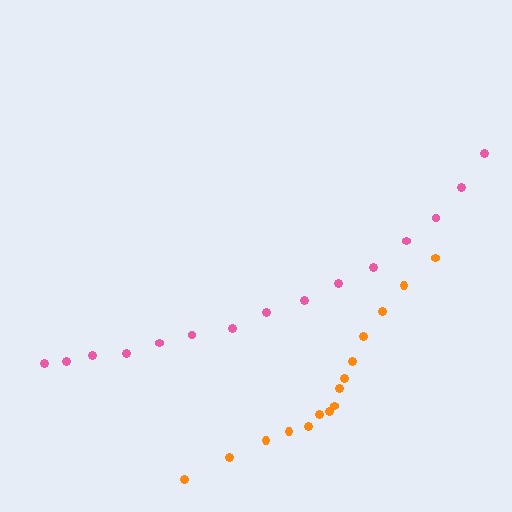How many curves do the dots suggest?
There are 2 distinct paths.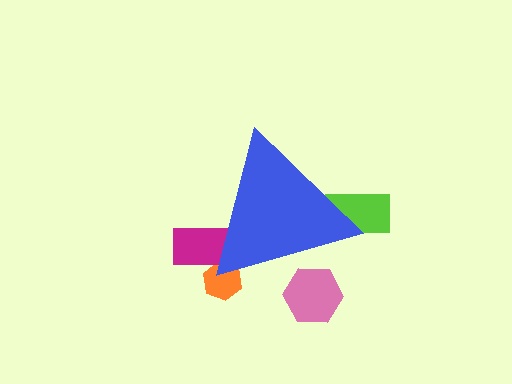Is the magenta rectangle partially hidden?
Yes, the magenta rectangle is partially hidden behind the blue triangle.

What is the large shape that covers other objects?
A blue triangle.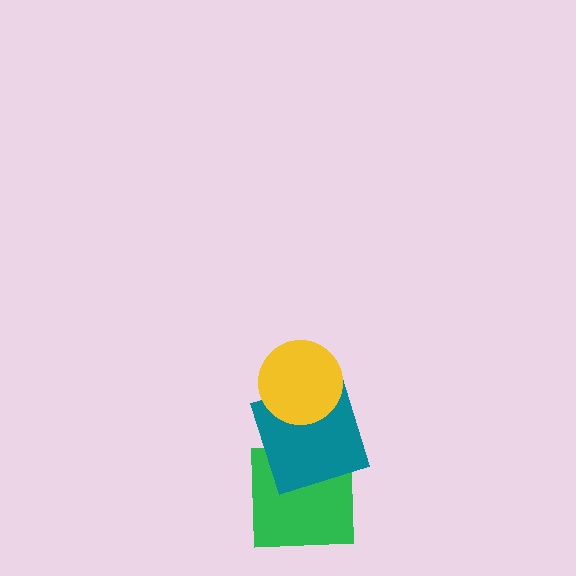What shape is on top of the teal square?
The yellow circle is on top of the teal square.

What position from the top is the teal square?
The teal square is 2nd from the top.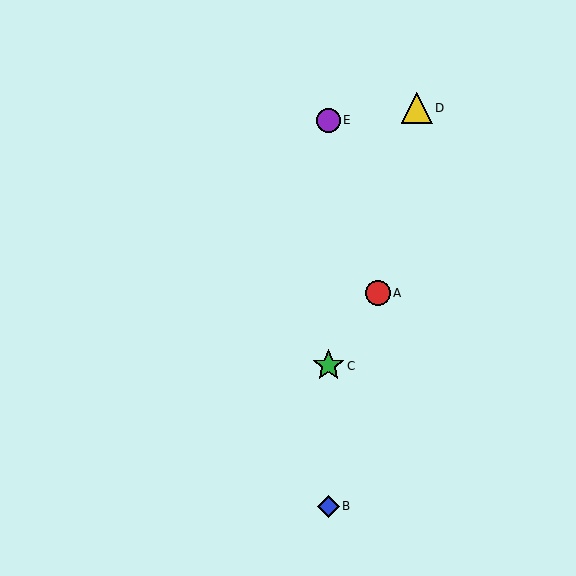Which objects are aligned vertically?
Objects B, C, E are aligned vertically.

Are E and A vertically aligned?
No, E is at x≈328 and A is at x≈378.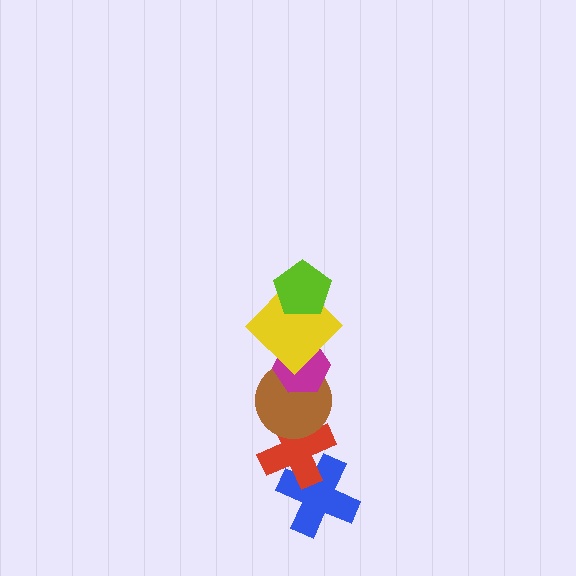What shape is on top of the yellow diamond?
The lime pentagon is on top of the yellow diamond.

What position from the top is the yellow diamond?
The yellow diamond is 2nd from the top.